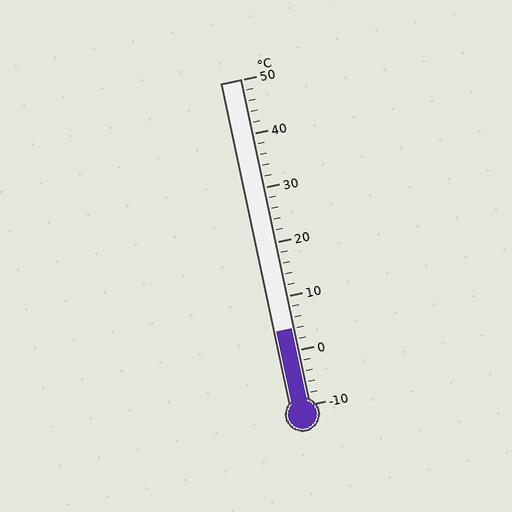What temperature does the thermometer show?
The thermometer shows approximately 4°C.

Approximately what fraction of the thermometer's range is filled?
The thermometer is filled to approximately 25% of its range.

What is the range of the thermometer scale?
The thermometer scale ranges from -10°C to 50°C.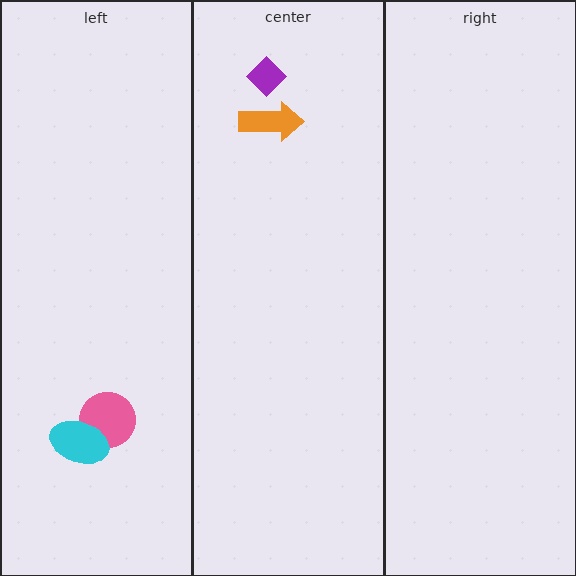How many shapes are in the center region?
2.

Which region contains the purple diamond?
The center region.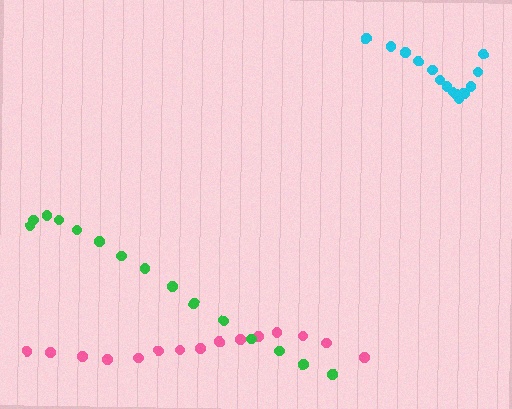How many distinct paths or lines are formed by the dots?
There are 3 distinct paths.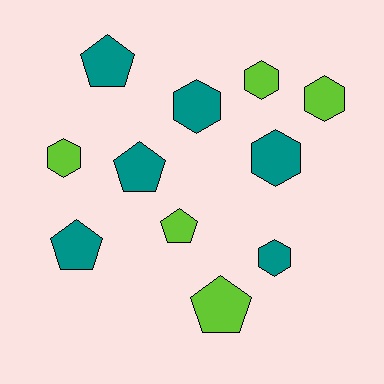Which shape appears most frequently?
Hexagon, with 6 objects.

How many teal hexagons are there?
There are 3 teal hexagons.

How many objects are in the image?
There are 11 objects.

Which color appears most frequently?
Teal, with 6 objects.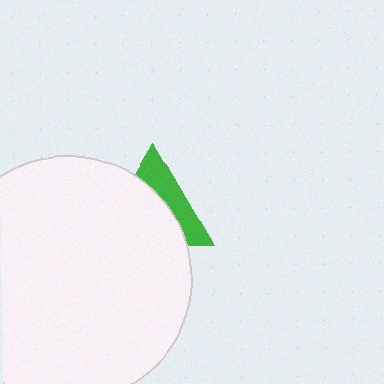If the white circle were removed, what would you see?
You would see the complete green triangle.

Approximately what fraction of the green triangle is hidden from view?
Roughly 62% of the green triangle is hidden behind the white circle.